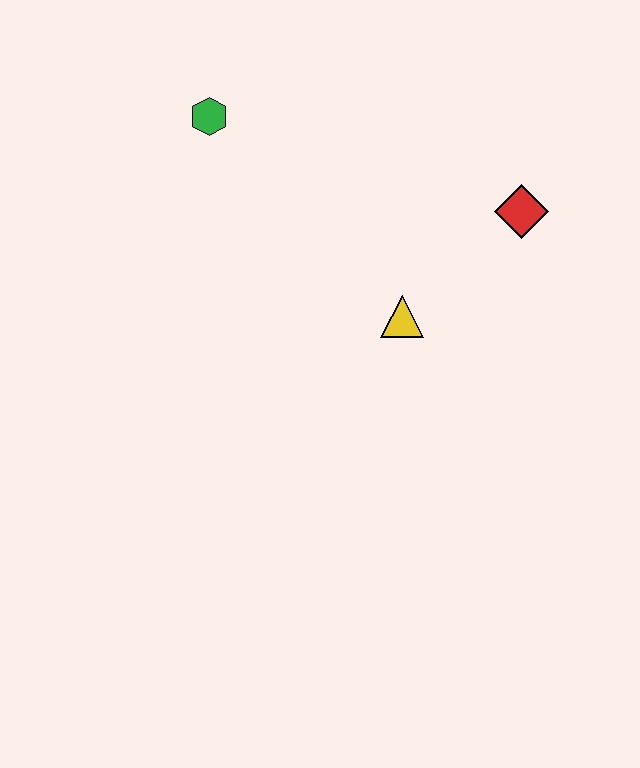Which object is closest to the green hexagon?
The yellow triangle is closest to the green hexagon.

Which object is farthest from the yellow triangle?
The green hexagon is farthest from the yellow triangle.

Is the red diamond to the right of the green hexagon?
Yes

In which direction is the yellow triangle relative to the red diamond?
The yellow triangle is to the left of the red diamond.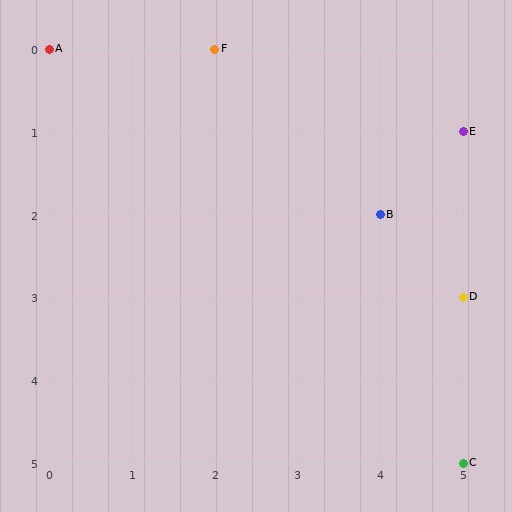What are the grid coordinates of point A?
Point A is at grid coordinates (0, 0).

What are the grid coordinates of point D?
Point D is at grid coordinates (5, 3).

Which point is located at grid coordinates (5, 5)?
Point C is at (5, 5).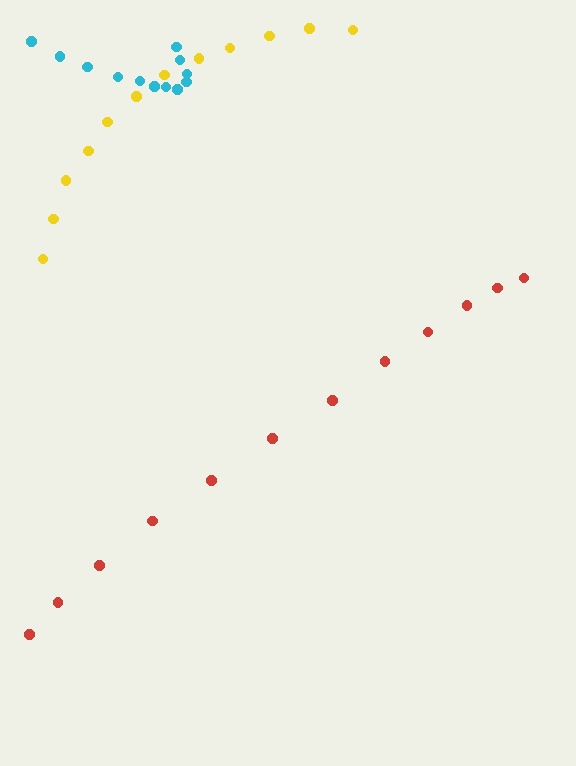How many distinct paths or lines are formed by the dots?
There are 3 distinct paths.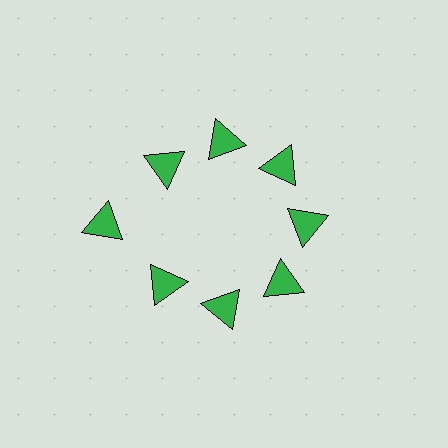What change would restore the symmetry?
The symmetry would be restored by moving it inward, back onto the ring so that all 8 triangles sit at equal angles and equal distance from the center.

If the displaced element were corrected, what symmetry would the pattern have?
It would have 8-fold rotational symmetry — the pattern would map onto itself every 45 degrees.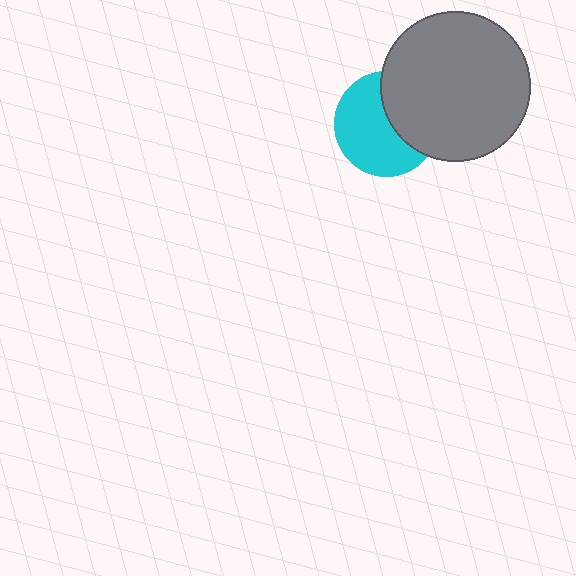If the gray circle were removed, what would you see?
You would see the complete cyan circle.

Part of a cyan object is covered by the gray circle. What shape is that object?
It is a circle.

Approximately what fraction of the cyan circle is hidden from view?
Roughly 39% of the cyan circle is hidden behind the gray circle.